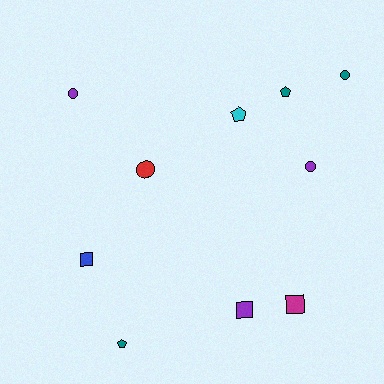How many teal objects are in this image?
There are 3 teal objects.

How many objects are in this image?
There are 10 objects.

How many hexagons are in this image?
There are no hexagons.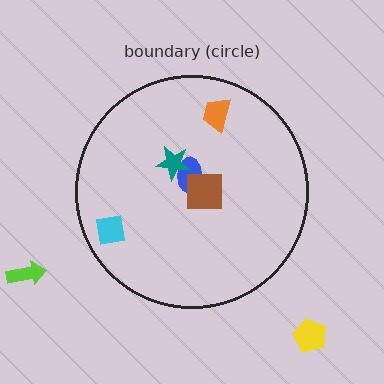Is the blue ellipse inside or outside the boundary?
Inside.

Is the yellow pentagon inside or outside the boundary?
Outside.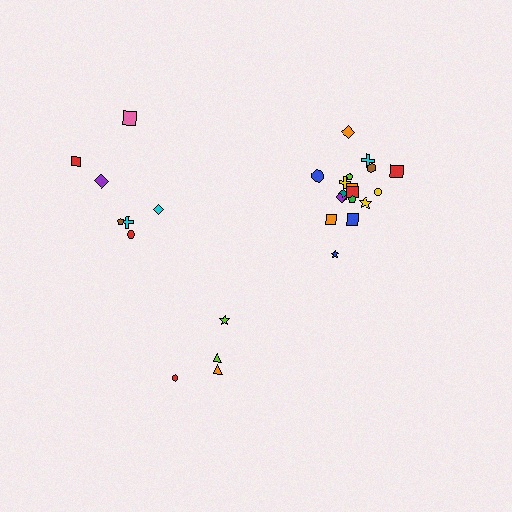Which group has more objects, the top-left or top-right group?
The top-right group.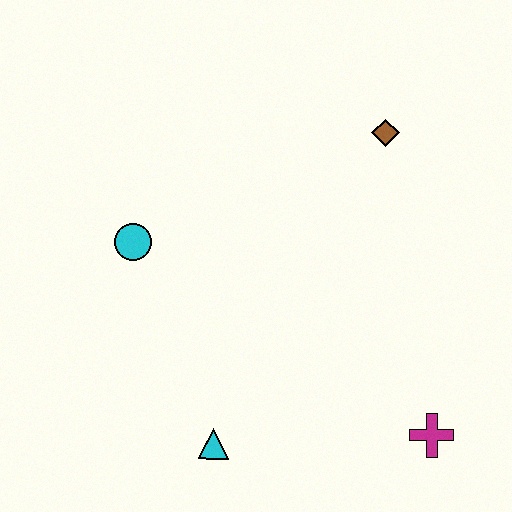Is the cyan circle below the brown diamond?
Yes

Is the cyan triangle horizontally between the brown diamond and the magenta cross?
No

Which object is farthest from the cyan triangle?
The brown diamond is farthest from the cyan triangle.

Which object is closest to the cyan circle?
The cyan triangle is closest to the cyan circle.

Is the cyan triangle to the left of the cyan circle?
No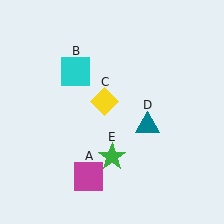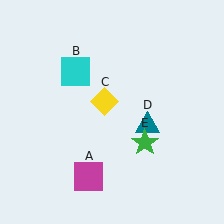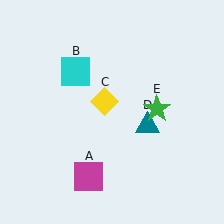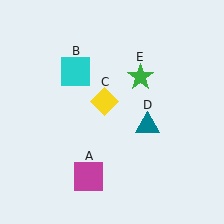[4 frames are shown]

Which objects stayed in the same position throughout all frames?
Magenta square (object A) and cyan square (object B) and yellow diamond (object C) and teal triangle (object D) remained stationary.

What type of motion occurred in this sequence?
The green star (object E) rotated counterclockwise around the center of the scene.